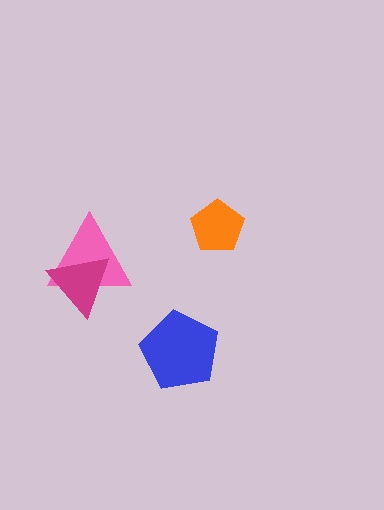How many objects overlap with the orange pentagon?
0 objects overlap with the orange pentagon.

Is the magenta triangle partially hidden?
No, no other shape covers it.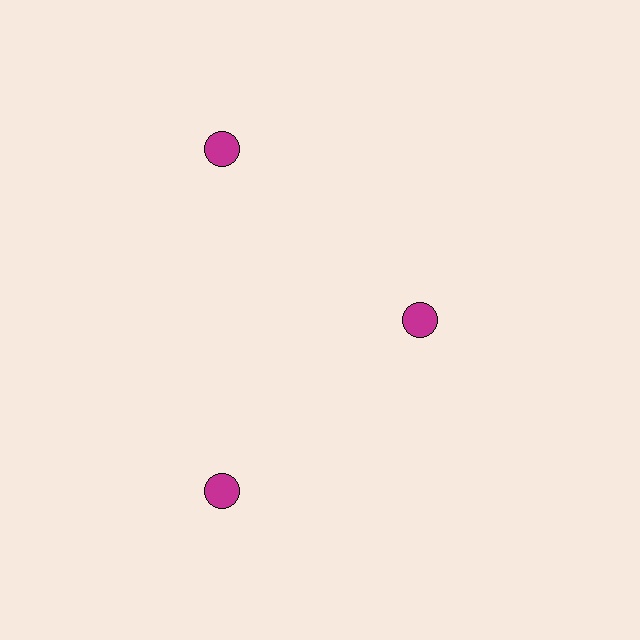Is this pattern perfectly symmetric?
No. The 3 magenta circles are arranged in a ring, but one element near the 3 o'clock position is pulled inward toward the center, breaking the 3-fold rotational symmetry.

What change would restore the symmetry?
The symmetry would be restored by moving it outward, back onto the ring so that all 3 circles sit at equal angles and equal distance from the center.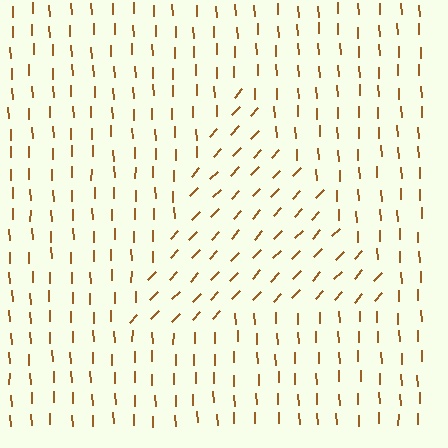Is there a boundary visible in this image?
Yes, there is a texture boundary formed by a change in line orientation.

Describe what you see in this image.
The image is filled with small brown line segments. A triangle region in the image has lines oriented differently from the surrounding lines, creating a visible texture boundary.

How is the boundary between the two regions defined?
The boundary is defined purely by a change in line orientation (approximately 45 degrees difference). All lines are the same color and thickness.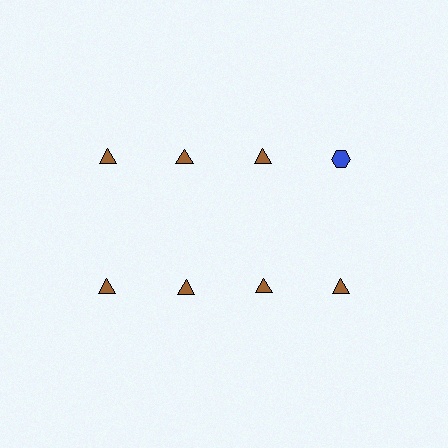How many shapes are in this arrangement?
There are 8 shapes arranged in a grid pattern.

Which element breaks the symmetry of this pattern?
The blue hexagon in the top row, second from right column breaks the symmetry. All other shapes are brown triangles.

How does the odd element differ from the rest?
It differs in both color (blue instead of brown) and shape (hexagon instead of triangle).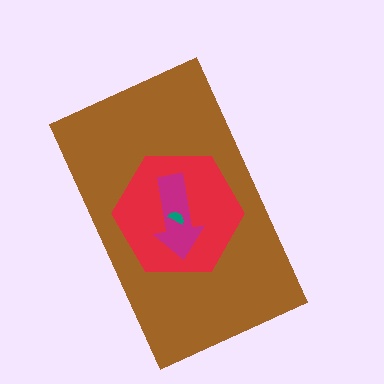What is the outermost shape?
The brown rectangle.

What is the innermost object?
The teal semicircle.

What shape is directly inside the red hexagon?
The magenta arrow.